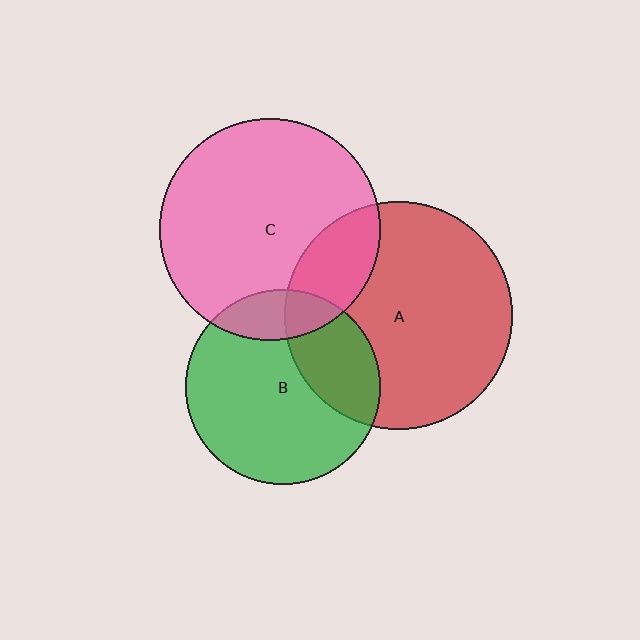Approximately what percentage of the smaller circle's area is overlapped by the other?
Approximately 20%.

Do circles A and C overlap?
Yes.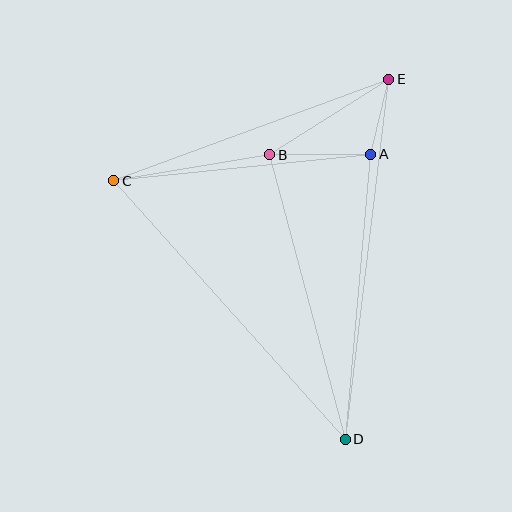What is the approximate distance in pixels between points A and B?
The distance between A and B is approximately 101 pixels.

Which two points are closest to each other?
Points A and E are closest to each other.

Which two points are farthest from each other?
Points D and E are farthest from each other.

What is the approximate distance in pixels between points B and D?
The distance between B and D is approximately 294 pixels.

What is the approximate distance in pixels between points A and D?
The distance between A and D is approximately 286 pixels.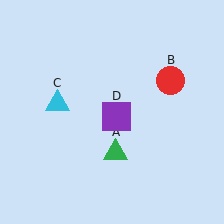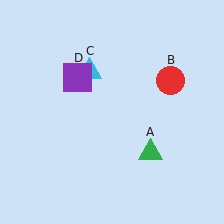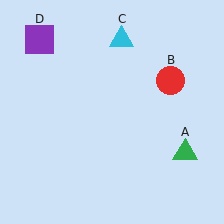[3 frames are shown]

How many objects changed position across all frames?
3 objects changed position: green triangle (object A), cyan triangle (object C), purple square (object D).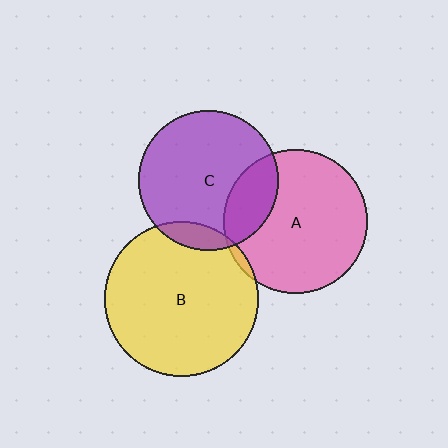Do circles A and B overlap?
Yes.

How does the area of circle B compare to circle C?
Approximately 1.2 times.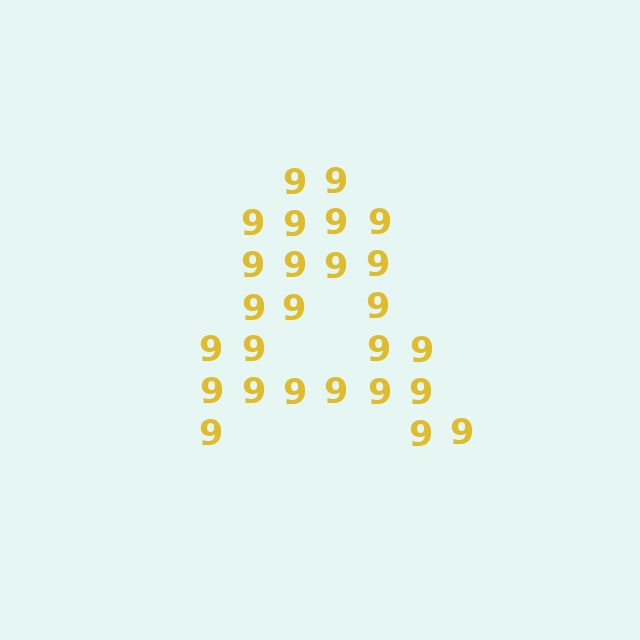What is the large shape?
The large shape is the letter A.